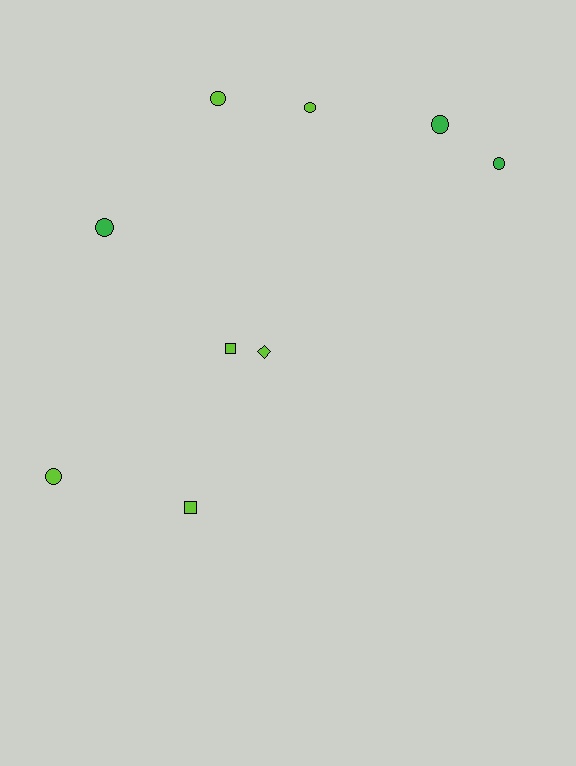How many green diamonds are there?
There are no green diamonds.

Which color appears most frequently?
Lime, with 6 objects.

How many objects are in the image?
There are 9 objects.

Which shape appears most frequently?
Circle, with 6 objects.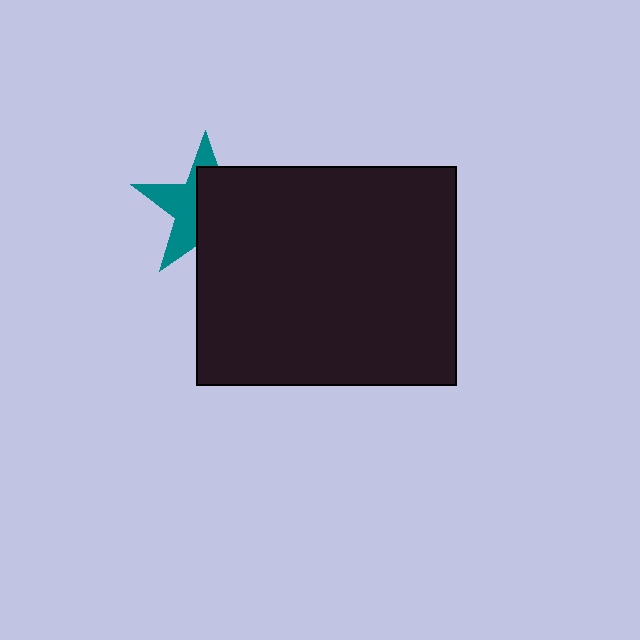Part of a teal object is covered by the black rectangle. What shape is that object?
It is a star.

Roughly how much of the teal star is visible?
A small part of it is visible (roughly 43%).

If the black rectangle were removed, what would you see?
You would see the complete teal star.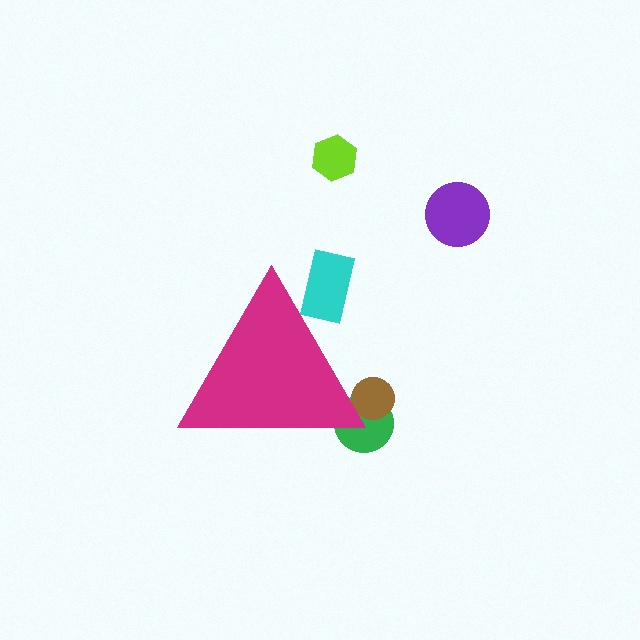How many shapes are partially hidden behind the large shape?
3 shapes are partially hidden.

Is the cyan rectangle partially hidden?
Yes, the cyan rectangle is partially hidden behind the magenta triangle.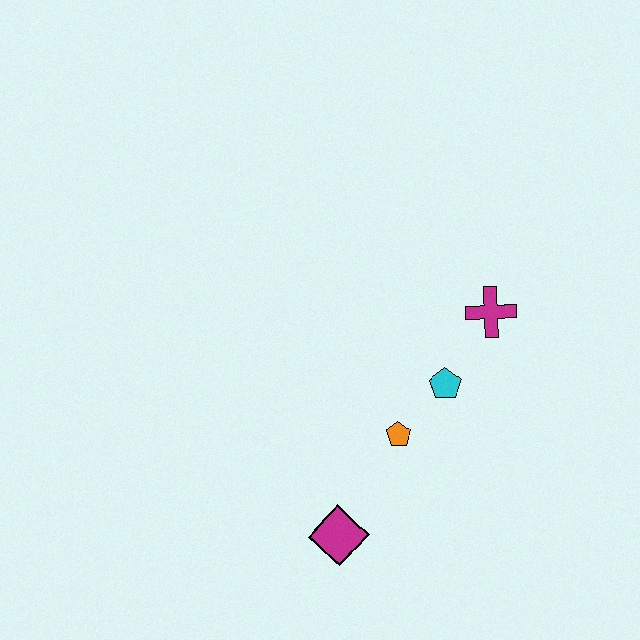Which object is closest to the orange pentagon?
The cyan pentagon is closest to the orange pentagon.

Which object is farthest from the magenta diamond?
The magenta cross is farthest from the magenta diamond.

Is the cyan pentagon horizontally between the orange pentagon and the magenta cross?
Yes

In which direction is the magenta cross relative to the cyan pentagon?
The magenta cross is above the cyan pentagon.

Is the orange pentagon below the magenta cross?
Yes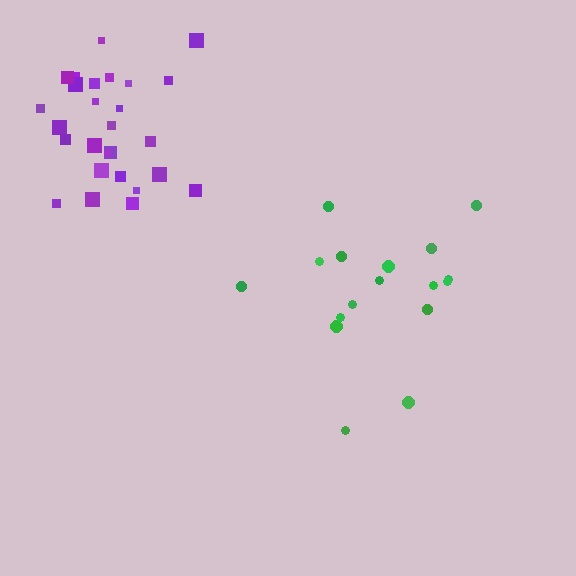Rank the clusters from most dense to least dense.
purple, green.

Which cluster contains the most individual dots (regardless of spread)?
Purple (28).